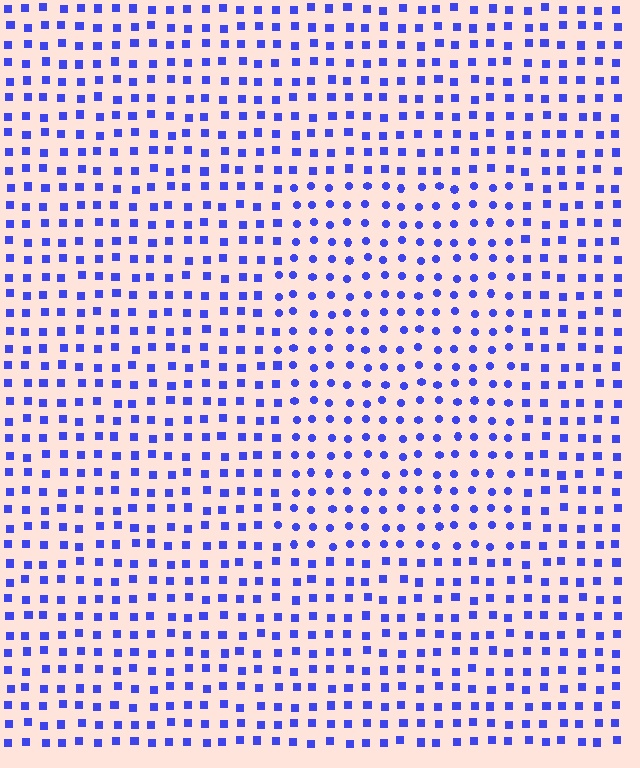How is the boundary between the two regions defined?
The boundary is defined by a change in element shape: circles inside vs. squares outside. All elements share the same color and spacing.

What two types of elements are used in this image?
The image uses circles inside the rectangle region and squares outside it.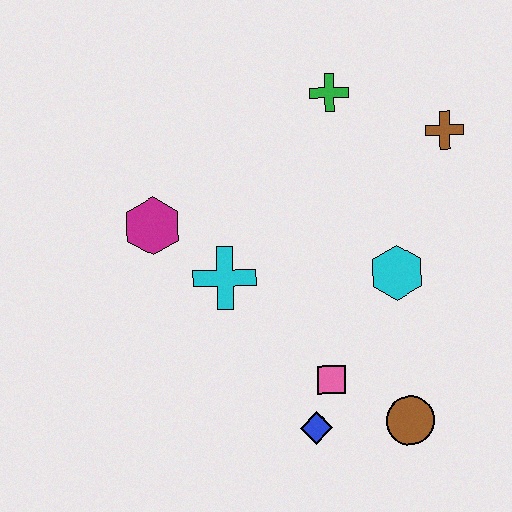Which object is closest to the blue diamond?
The pink square is closest to the blue diamond.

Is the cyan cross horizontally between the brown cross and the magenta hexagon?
Yes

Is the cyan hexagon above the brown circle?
Yes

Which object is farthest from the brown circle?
The green cross is farthest from the brown circle.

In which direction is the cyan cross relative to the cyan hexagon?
The cyan cross is to the left of the cyan hexagon.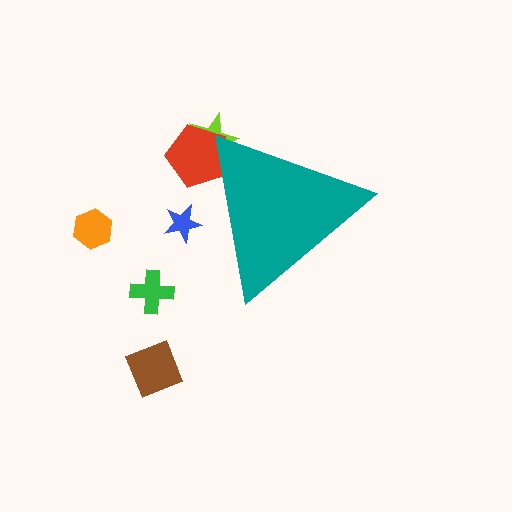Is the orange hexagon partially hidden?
No, the orange hexagon is fully visible.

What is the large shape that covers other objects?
A teal triangle.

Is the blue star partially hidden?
Yes, the blue star is partially hidden behind the teal triangle.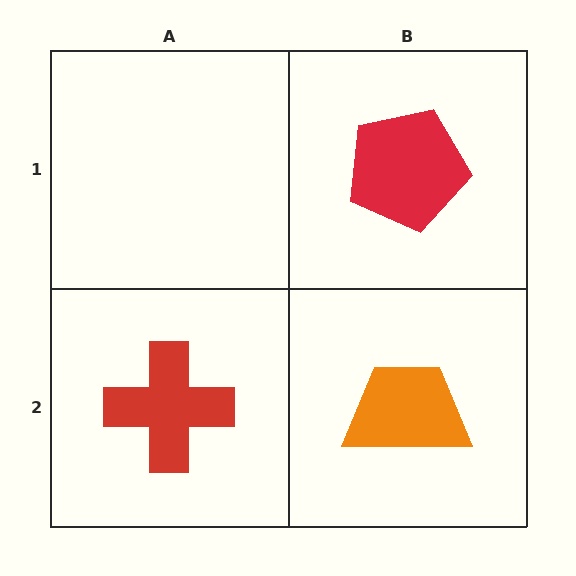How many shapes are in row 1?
1 shape.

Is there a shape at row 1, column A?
No, that cell is empty.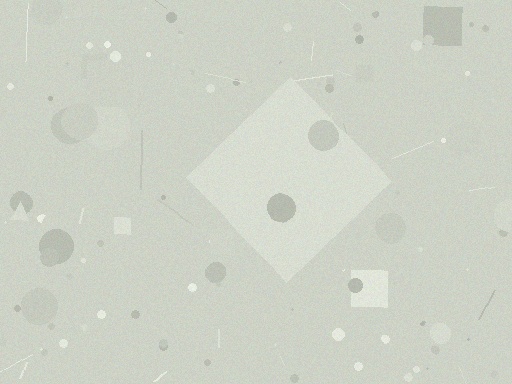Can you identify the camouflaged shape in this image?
The camouflaged shape is a diamond.